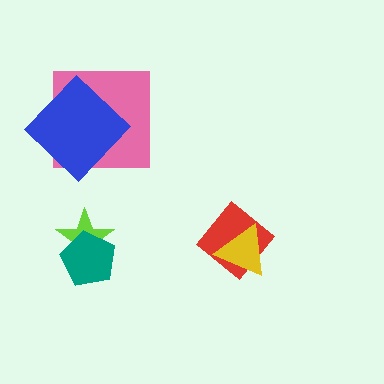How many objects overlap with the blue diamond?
1 object overlaps with the blue diamond.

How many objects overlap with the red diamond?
1 object overlaps with the red diamond.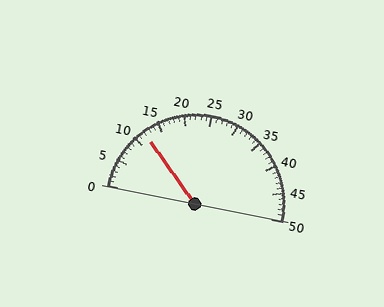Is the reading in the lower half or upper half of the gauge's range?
The reading is in the lower half of the range (0 to 50).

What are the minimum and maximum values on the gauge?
The gauge ranges from 0 to 50.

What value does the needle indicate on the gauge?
The needle indicates approximately 12.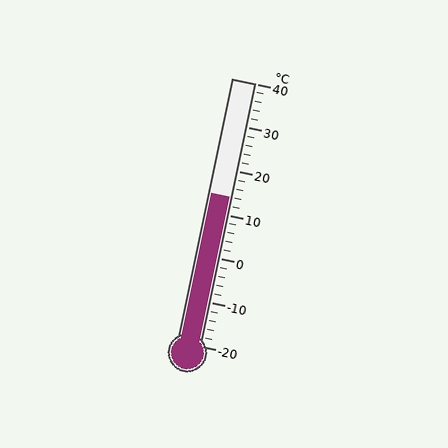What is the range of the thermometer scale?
The thermometer scale ranges from -20°C to 40°C.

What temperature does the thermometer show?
The thermometer shows approximately 14°C.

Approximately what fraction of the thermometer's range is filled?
The thermometer is filled to approximately 55% of its range.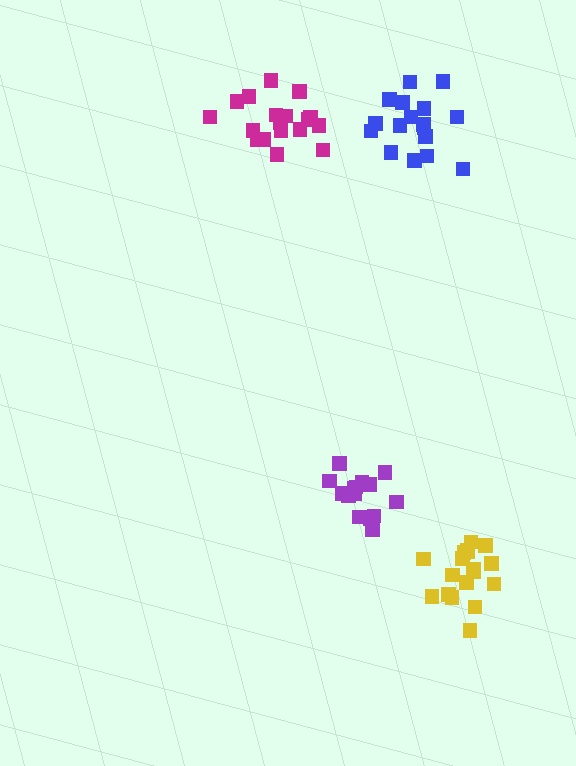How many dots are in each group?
Group 1: 15 dots, Group 2: 18 dots, Group 3: 17 dots, Group 4: 18 dots (68 total).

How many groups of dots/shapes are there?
There are 4 groups.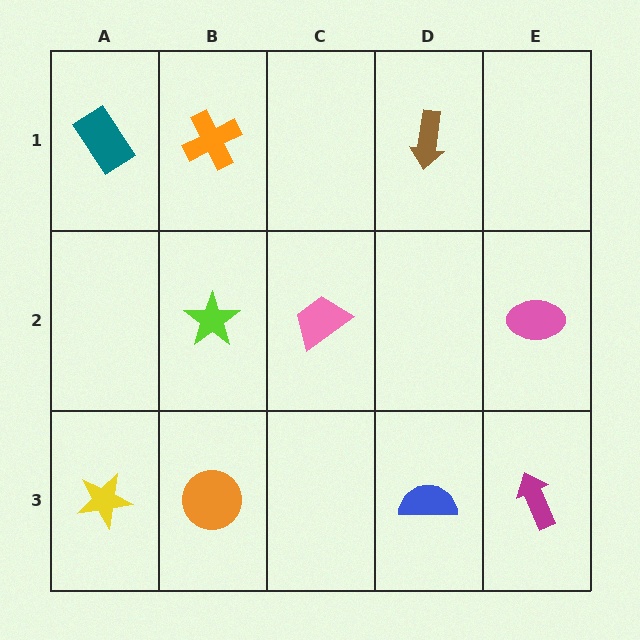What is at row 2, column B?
A lime star.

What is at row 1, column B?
An orange cross.